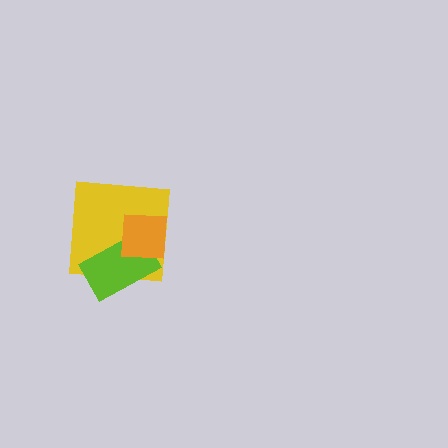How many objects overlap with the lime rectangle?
2 objects overlap with the lime rectangle.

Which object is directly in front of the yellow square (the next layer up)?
The lime rectangle is directly in front of the yellow square.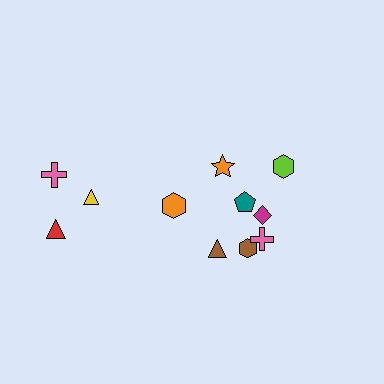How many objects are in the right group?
There are 7 objects.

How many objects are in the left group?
There are 4 objects.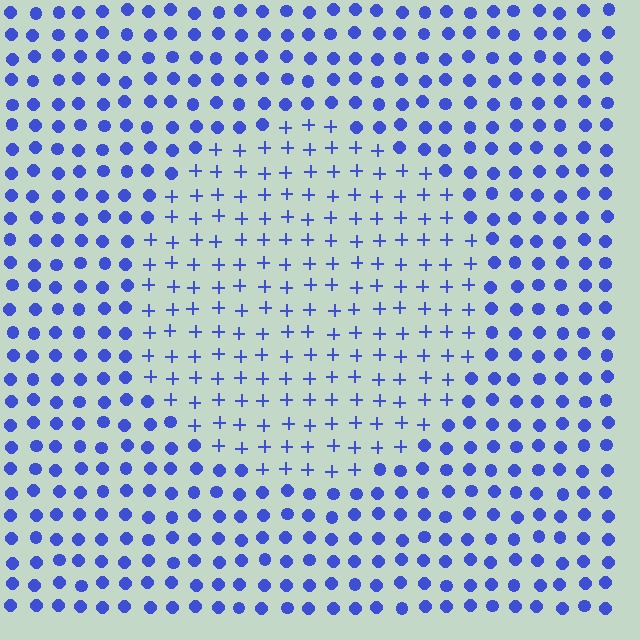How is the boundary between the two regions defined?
The boundary is defined by a change in element shape: plus signs inside vs. circles outside. All elements share the same color and spacing.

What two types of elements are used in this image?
The image uses plus signs inside the circle region and circles outside it.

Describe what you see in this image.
The image is filled with small blue elements arranged in a uniform grid. A circle-shaped region contains plus signs, while the surrounding area contains circles. The boundary is defined purely by the change in element shape.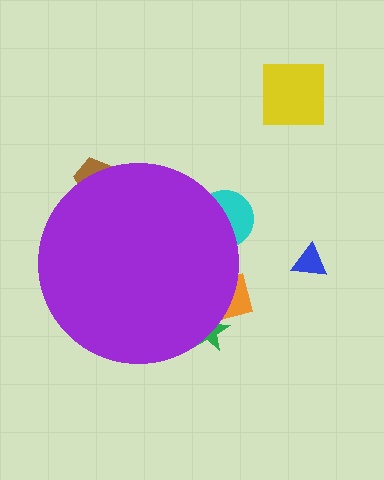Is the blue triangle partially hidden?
No, the blue triangle is fully visible.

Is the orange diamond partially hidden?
Yes, the orange diamond is partially hidden behind the purple circle.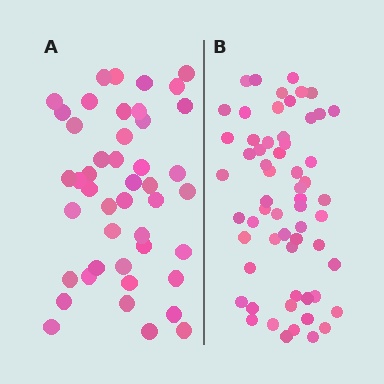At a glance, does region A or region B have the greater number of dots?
Region B (the right region) has more dots.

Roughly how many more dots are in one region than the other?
Region B has approximately 15 more dots than region A.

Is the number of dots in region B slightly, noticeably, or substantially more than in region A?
Region B has noticeably more, but not dramatically so. The ratio is roughly 1.3 to 1.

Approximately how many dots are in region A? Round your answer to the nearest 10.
About 40 dots. (The exact count is 45, which rounds to 40.)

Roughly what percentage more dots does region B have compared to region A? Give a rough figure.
About 35% more.